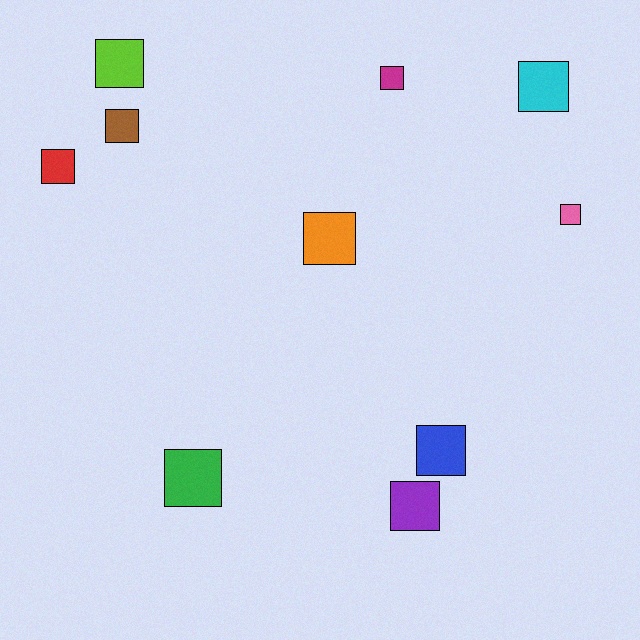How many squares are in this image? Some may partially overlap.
There are 10 squares.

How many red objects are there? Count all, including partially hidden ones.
There is 1 red object.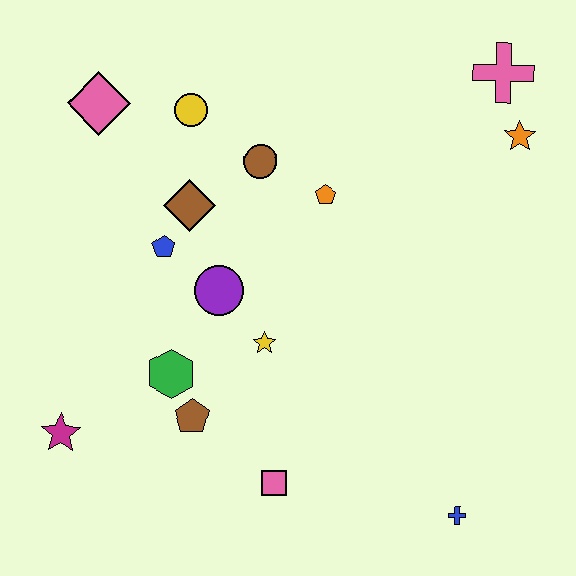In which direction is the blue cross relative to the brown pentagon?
The blue cross is to the right of the brown pentagon.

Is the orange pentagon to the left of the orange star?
Yes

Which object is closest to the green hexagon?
The brown pentagon is closest to the green hexagon.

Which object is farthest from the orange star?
The magenta star is farthest from the orange star.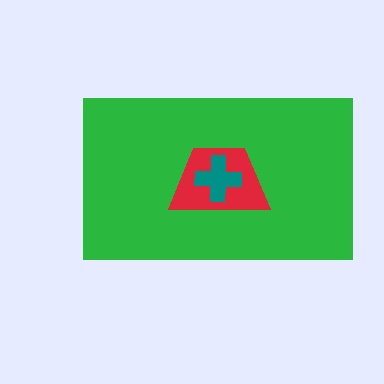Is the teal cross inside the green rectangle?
Yes.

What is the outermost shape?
The green rectangle.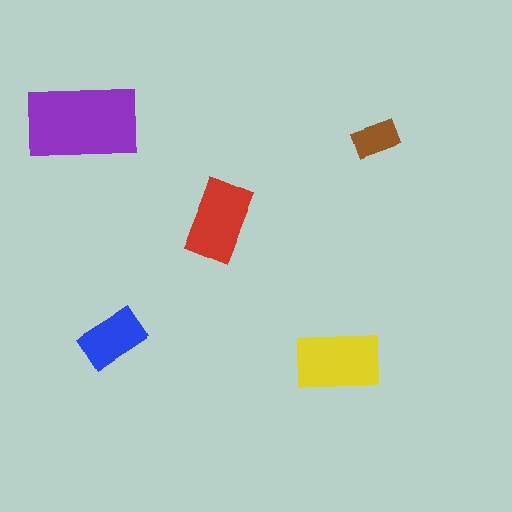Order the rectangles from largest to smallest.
the purple one, the yellow one, the red one, the blue one, the brown one.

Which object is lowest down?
The yellow rectangle is bottommost.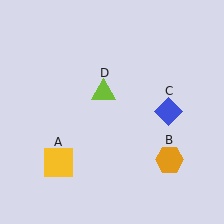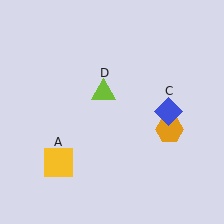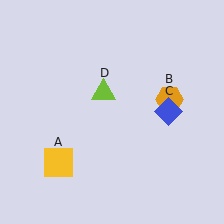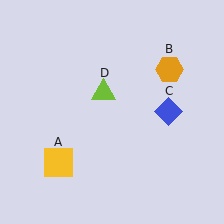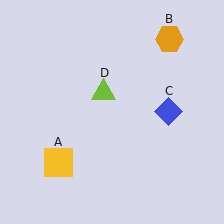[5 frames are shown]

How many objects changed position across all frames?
1 object changed position: orange hexagon (object B).